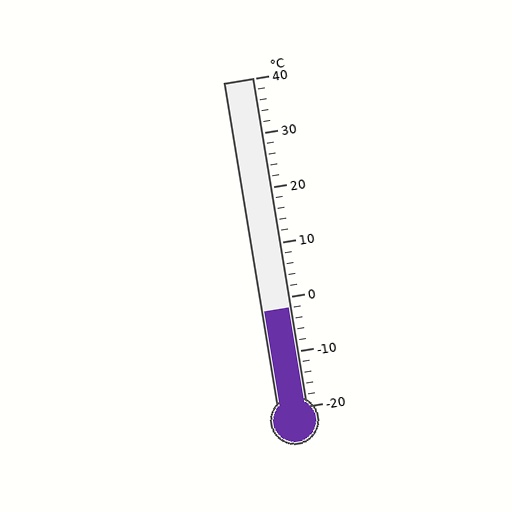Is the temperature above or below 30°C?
The temperature is below 30°C.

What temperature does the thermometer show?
The thermometer shows approximately -2°C.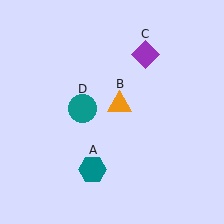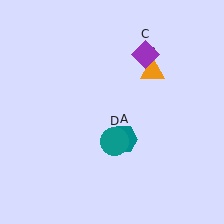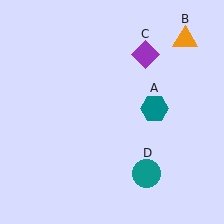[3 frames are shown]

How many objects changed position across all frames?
3 objects changed position: teal hexagon (object A), orange triangle (object B), teal circle (object D).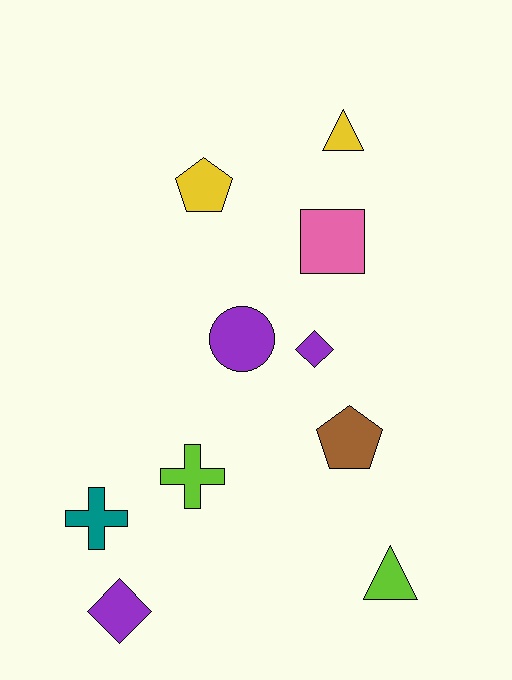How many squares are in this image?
There is 1 square.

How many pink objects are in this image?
There is 1 pink object.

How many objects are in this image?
There are 10 objects.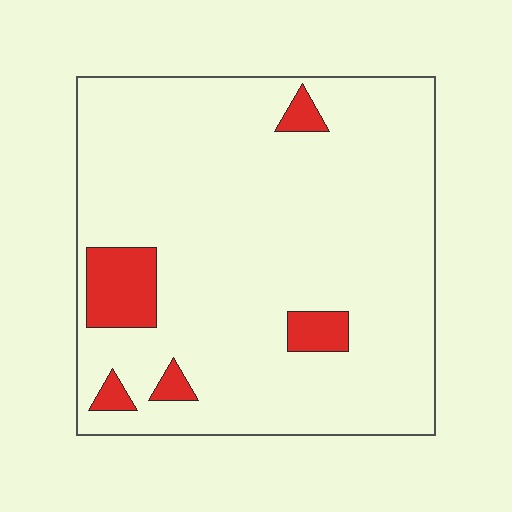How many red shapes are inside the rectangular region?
5.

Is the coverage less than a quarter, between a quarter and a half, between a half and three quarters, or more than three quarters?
Less than a quarter.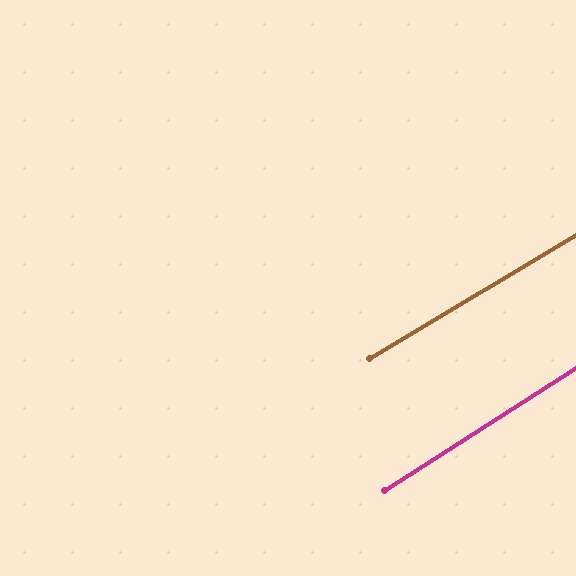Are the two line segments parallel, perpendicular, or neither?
Parallel — their directions differ by only 1.8°.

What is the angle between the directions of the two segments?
Approximately 2 degrees.